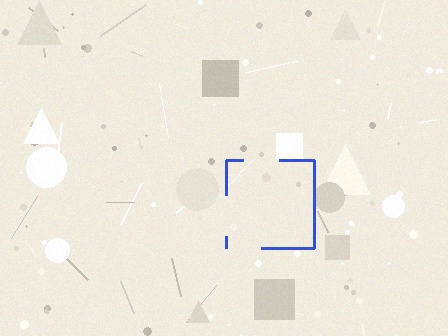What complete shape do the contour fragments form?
The contour fragments form a square.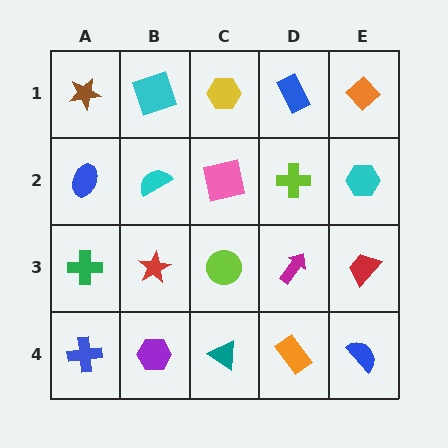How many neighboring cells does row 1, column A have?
2.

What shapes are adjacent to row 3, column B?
A cyan semicircle (row 2, column B), a purple hexagon (row 4, column B), a green cross (row 3, column A), a lime circle (row 3, column C).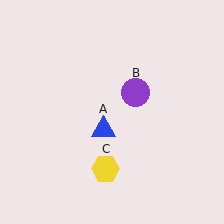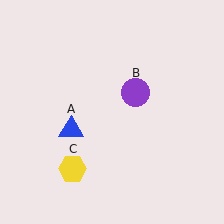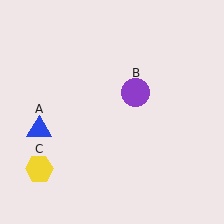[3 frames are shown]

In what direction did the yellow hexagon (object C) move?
The yellow hexagon (object C) moved left.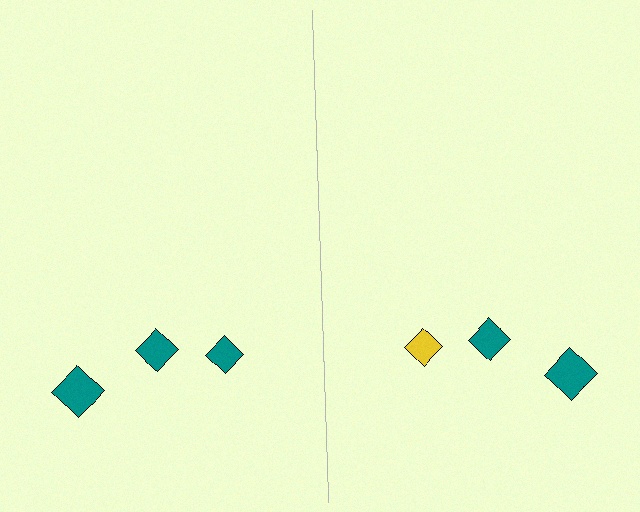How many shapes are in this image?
There are 6 shapes in this image.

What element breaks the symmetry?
The yellow diamond on the right side breaks the symmetry — its mirror counterpart is teal.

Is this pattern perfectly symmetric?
No, the pattern is not perfectly symmetric. The yellow diamond on the right side breaks the symmetry — its mirror counterpart is teal.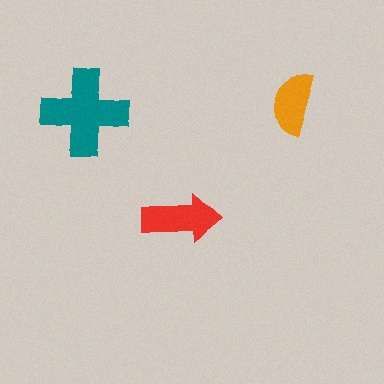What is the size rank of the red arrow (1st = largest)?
2nd.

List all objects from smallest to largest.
The orange semicircle, the red arrow, the teal cross.